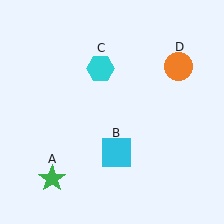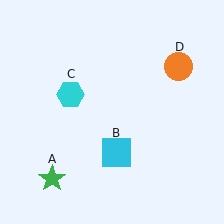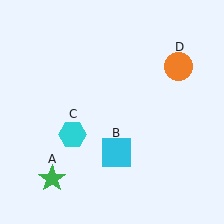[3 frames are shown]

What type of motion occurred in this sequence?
The cyan hexagon (object C) rotated counterclockwise around the center of the scene.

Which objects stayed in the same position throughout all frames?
Green star (object A) and cyan square (object B) and orange circle (object D) remained stationary.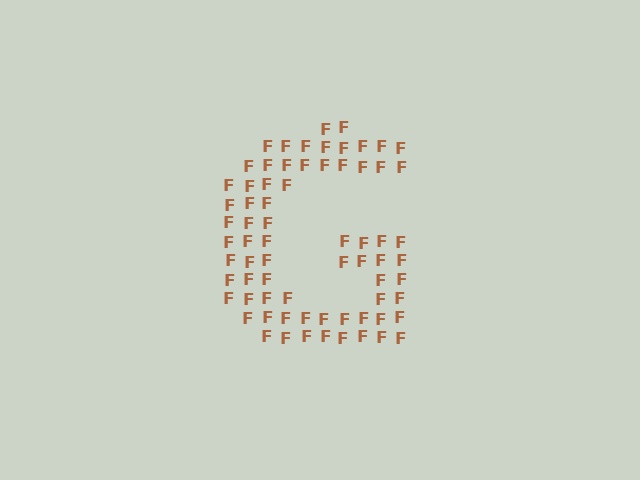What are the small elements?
The small elements are letter F's.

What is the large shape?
The large shape is the letter G.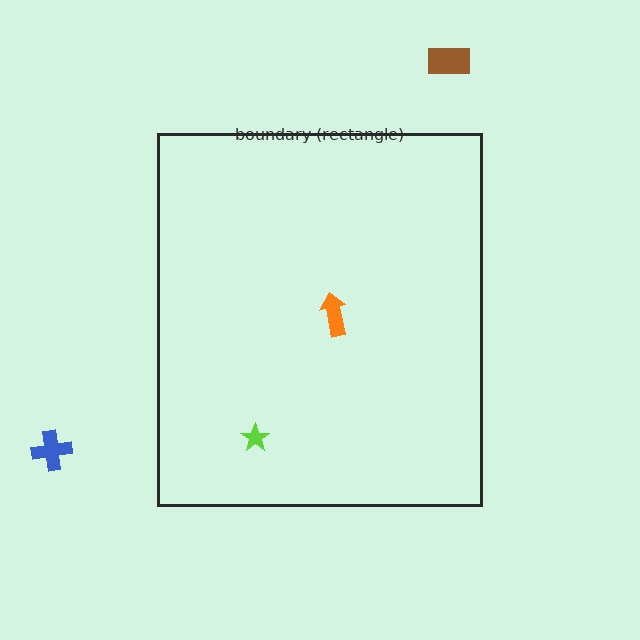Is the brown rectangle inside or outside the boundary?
Outside.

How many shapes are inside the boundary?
2 inside, 2 outside.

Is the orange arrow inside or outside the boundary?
Inside.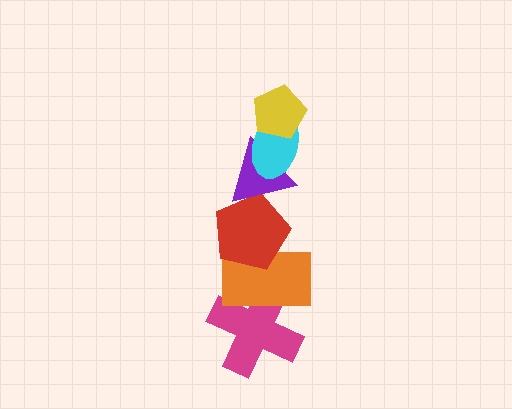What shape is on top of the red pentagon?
The purple triangle is on top of the red pentagon.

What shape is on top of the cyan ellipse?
The yellow pentagon is on top of the cyan ellipse.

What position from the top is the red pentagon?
The red pentagon is 4th from the top.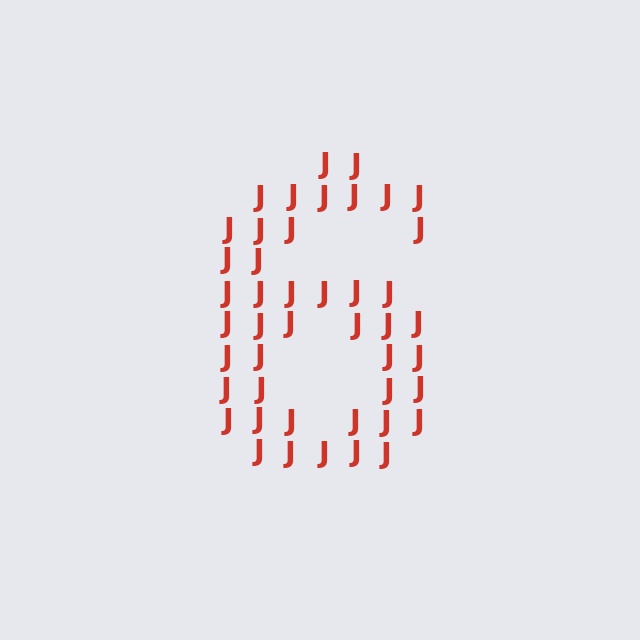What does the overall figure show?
The overall figure shows the digit 6.